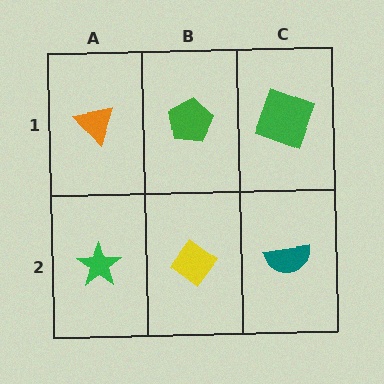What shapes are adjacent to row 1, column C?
A teal semicircle (row 2, column C), a green pentagon (row 1, column B).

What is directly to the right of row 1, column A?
A green pentagon.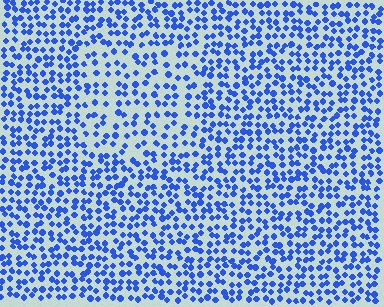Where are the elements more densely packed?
The elements are more densely packed outside the rectangle boundary.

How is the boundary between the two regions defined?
The boundary is defined by a change in element density (approximately 1.6x ratio). All elements are the same color, size, and shape.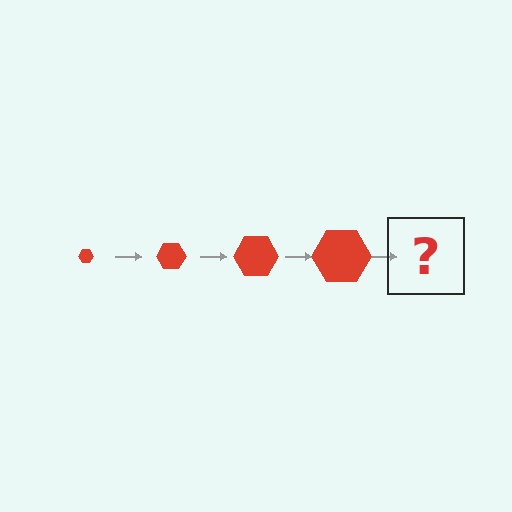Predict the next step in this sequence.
The next step is a red hexagon, larger than the previous one.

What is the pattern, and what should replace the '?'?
The pattern is that the hexagon gets progressively larger each step. The '?' should be a red hexagon, larger than the previous one.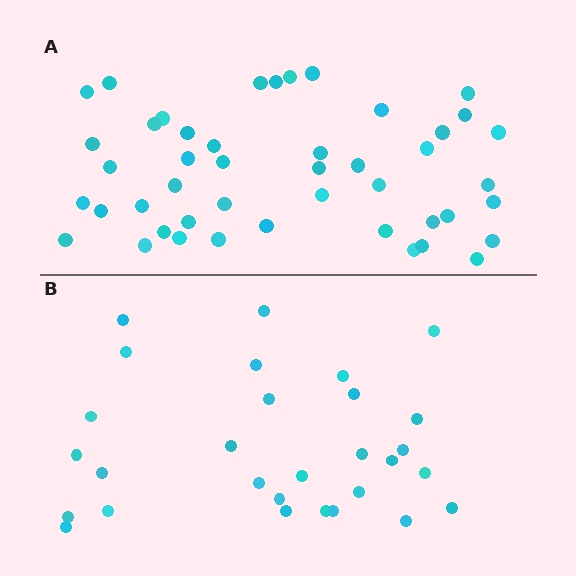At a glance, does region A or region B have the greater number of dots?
Region A (the top region) has more dots.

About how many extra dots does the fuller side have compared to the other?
Region A has approximately 15 more dots than region B.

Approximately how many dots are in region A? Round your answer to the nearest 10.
About 50 dots. (The exact count is 46, which rounds to 50.)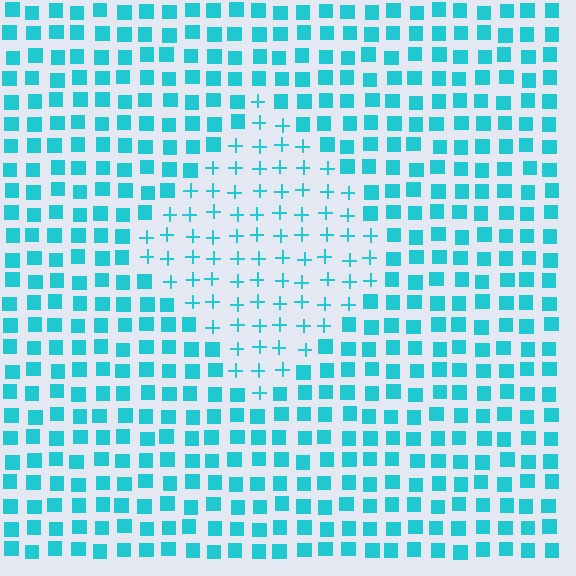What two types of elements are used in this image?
The image uses plus signs inside the diamond region and squares outside it.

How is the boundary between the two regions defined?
The boundary is defined by a change in element shape: plus signs inside vs. squares outside. All elements share the same color and spacing.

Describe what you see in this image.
The image is filled with small cyan elements arranged in a uniform grid. A diamond-shaped region contains plus signs, while the surrounding area contains squares. The boundary is defined purely by the change in element shape.